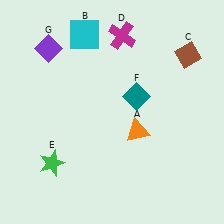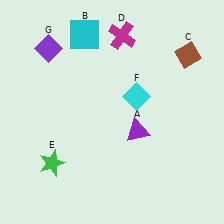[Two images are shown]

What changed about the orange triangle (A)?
In Image 1, A is orange. In Image 2, it changed to purple.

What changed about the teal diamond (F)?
In Image 1, F is teal. In Image 2, it changed to cyan.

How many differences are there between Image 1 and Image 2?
There are 2 differences between the two images.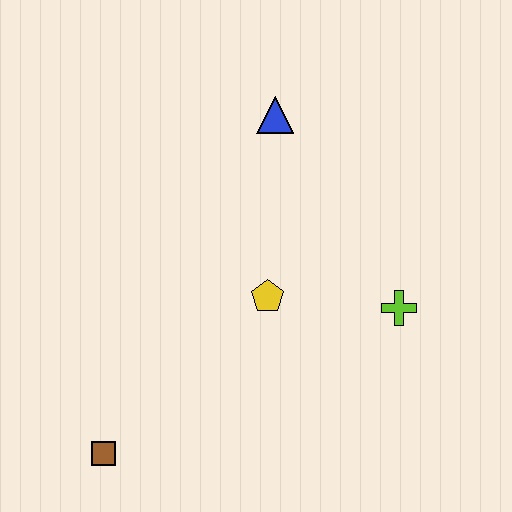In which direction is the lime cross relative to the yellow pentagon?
The lime cross is to the right of the yellow pentagon.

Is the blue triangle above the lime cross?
Yes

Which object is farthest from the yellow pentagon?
The brown square is farthest from the yellow pentagon.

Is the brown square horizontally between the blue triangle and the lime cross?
No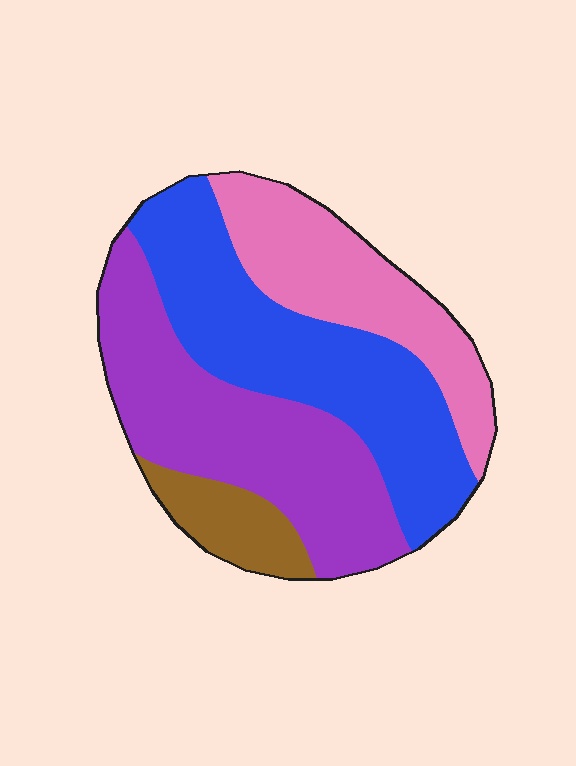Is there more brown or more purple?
Purple.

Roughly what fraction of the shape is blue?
Blue covers roughly 35% of the shape.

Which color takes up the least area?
Brown, at roughly 10%.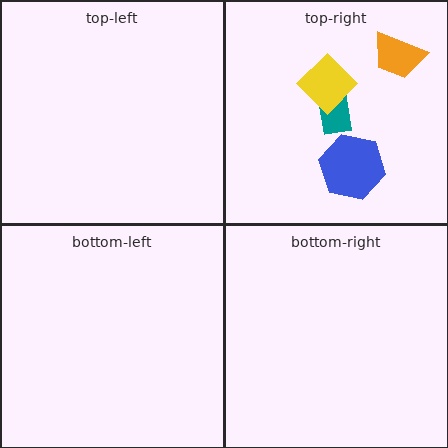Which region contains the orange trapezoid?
The top-right region.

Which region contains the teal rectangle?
The top-right region.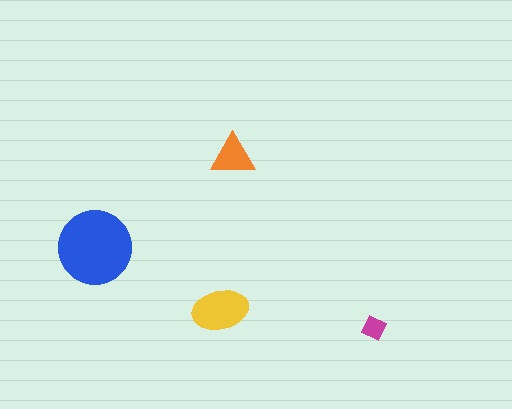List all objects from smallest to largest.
The magenta diamond, the orange triangle, the yellow ellipse, the blue circle.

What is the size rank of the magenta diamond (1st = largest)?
4th.